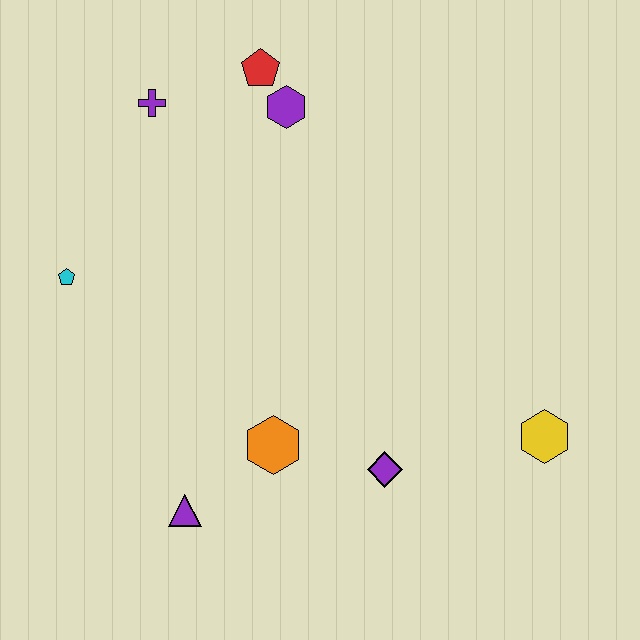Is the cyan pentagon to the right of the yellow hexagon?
No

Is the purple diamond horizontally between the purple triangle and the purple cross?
No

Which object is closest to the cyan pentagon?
The purple cross is closest to the cyan pentagon.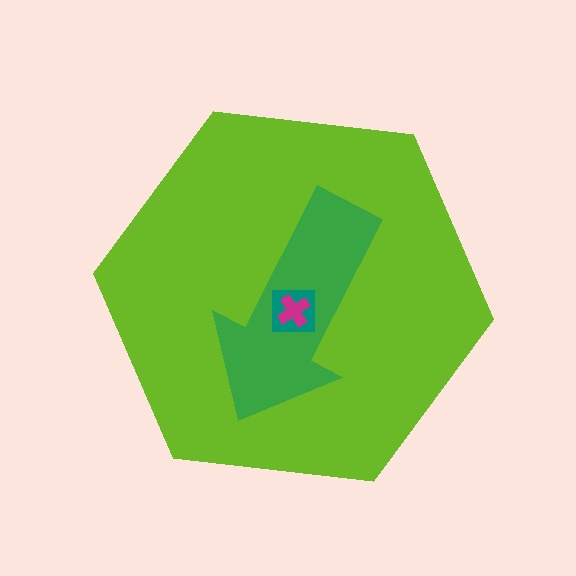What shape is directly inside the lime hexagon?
The green arrow.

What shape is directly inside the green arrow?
The teal square.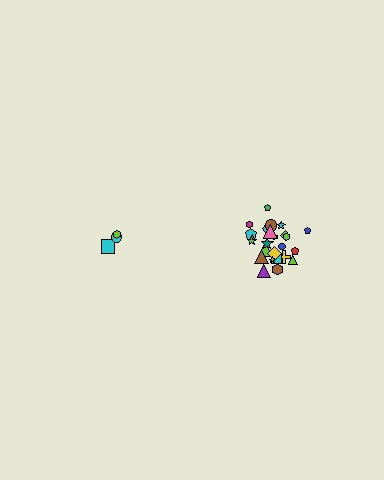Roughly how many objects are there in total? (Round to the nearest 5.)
Roughly 30 objects in total.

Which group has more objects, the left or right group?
The right group.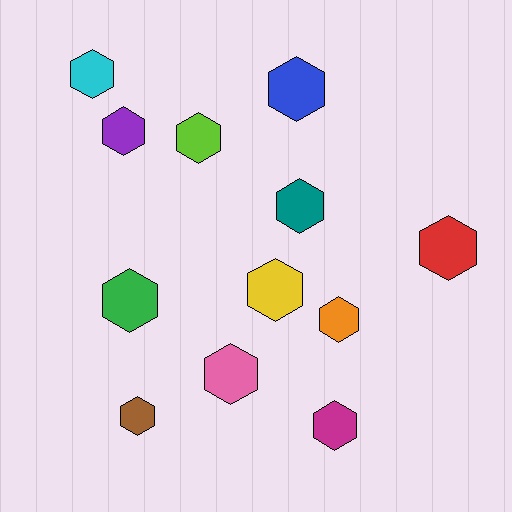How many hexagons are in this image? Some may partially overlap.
There are 12 hexagons.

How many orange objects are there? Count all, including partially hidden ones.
There is 1 orange object.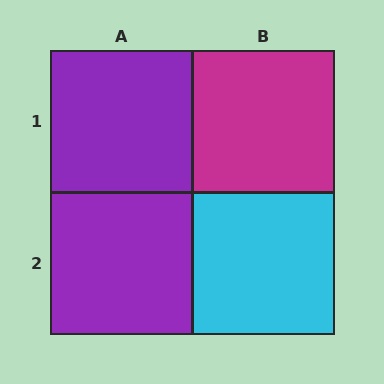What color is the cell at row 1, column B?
Magenta.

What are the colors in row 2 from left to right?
Purple, cyan.